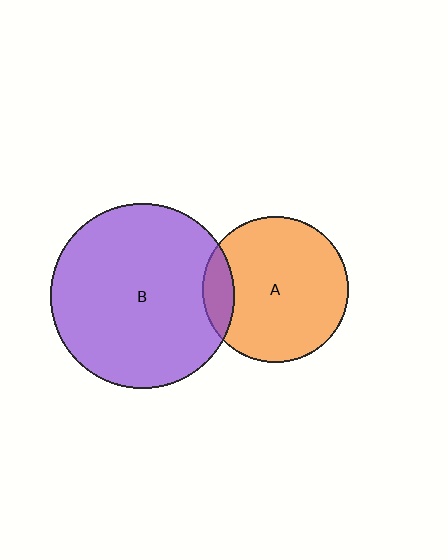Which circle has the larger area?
Circle B (purple).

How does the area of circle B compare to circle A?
Approximately 1.6 times.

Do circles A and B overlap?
Yes.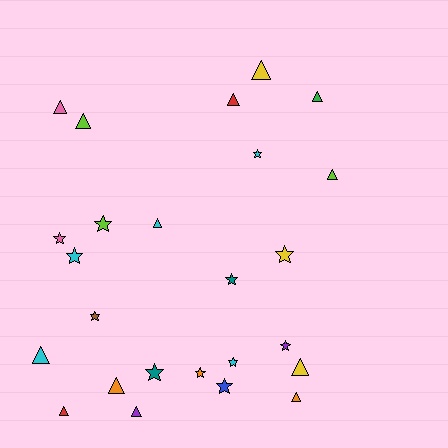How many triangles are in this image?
There are 13 triangles.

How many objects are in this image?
There are 25 objects.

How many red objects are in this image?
There are 2 red objects.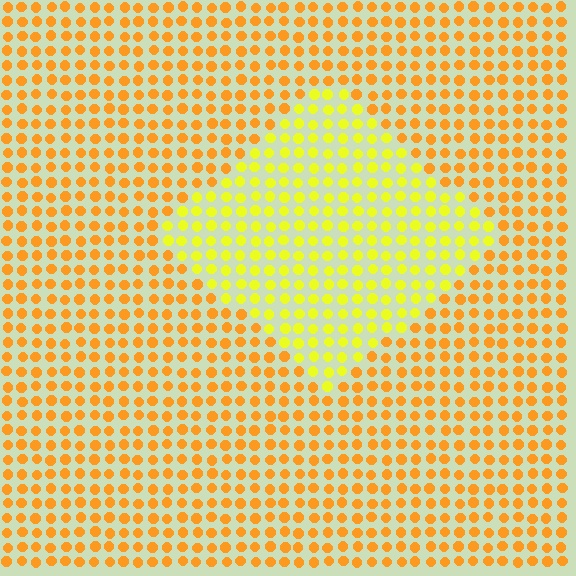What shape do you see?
I see a diamond.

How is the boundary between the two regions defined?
The boundary is defined purely by a slight shift in hue (about 32 degrees). Spacing, size, and orientation are identical on both sides.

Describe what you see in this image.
The image is filled with small orange elements in a uniform arrangement. A diamond-shaped region is visible where the elements are tinted to a slightly different hue, forming a subtle color boundary.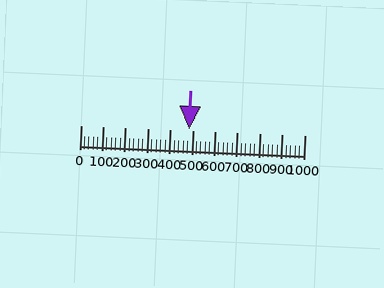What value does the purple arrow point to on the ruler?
The purple arrow points to approximately 483.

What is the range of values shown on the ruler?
The ruler shows values from 0 to 1000.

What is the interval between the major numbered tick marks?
The major tick marks are spaced 100 units apart.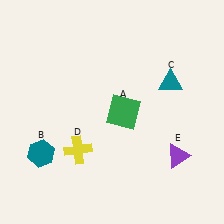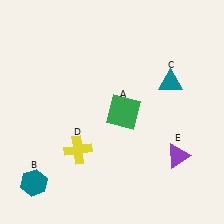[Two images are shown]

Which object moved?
The teal hexagon (B) moved down.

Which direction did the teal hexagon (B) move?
The teal hexagon (B) moved down.